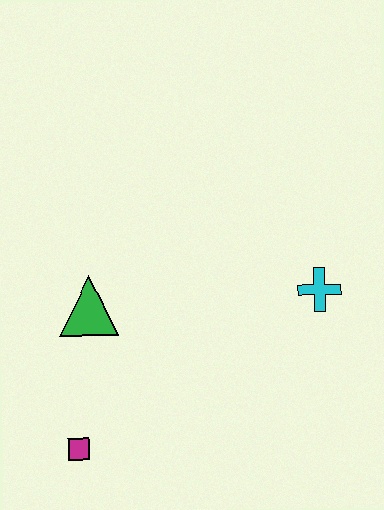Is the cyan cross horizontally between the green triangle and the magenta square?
No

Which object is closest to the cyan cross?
The green triangle is closest to the cyan cross.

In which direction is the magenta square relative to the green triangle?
The magenta square is below the green triangle.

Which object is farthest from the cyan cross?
The magenta square is farthest from the cyan cross.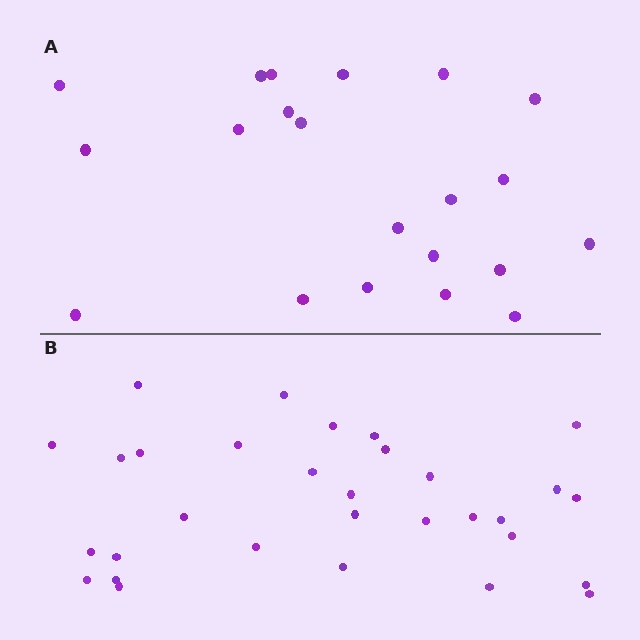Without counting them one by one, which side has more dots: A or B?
Region B (the bottom region) has more dots.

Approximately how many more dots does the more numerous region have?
Region B has roughly 10 or so more dots than region A.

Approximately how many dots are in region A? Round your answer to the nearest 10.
About 20 dots. (The exact count is 21, which rounds to 20.)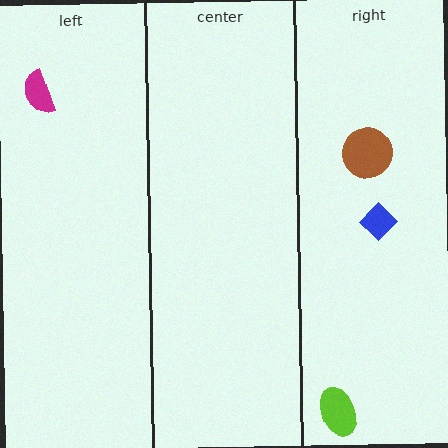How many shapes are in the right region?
3.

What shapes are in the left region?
The magenta semicircle.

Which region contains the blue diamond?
The right region.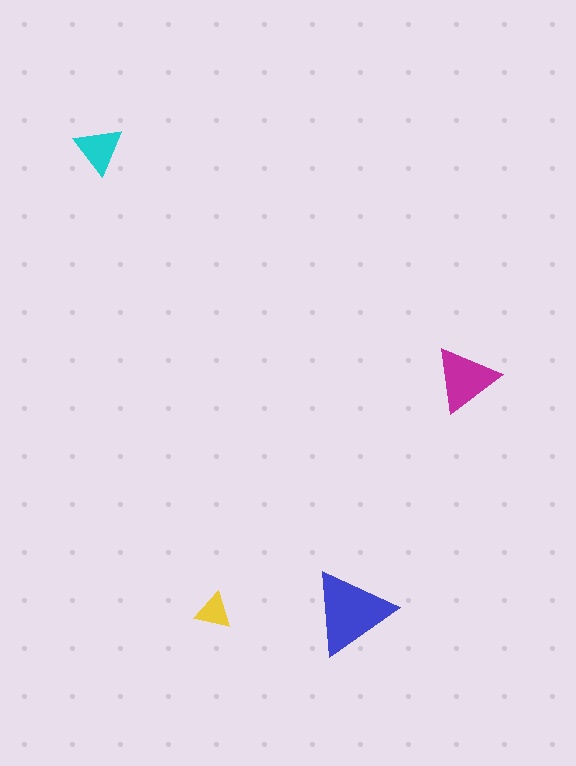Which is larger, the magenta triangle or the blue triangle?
The blue one.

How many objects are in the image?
There are 4 objects in the image.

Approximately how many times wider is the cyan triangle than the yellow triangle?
About 1.5 times wider.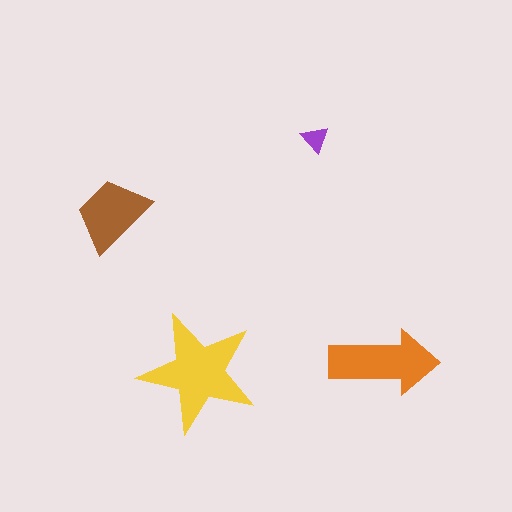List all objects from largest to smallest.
The yellow star, the orange arrow, the brown trapezoid, the purple triangle.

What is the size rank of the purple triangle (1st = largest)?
4th.